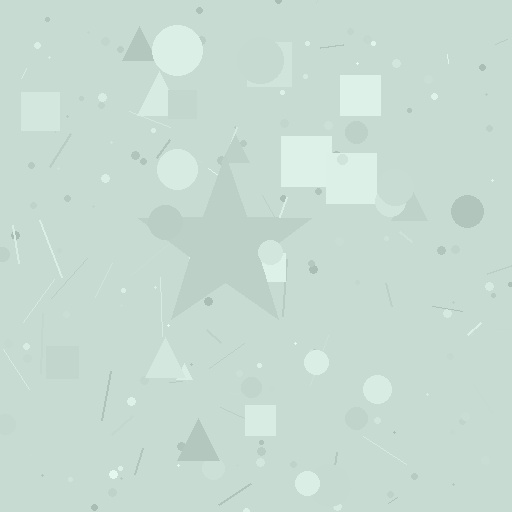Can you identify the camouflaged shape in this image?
The camouflaged shape is a star.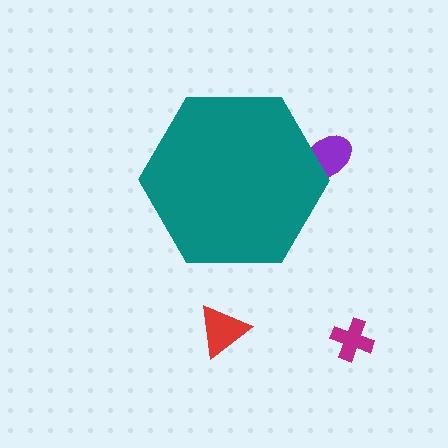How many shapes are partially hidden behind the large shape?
1 shape is partially hidden.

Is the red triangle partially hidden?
No, the red triangle is fully visible.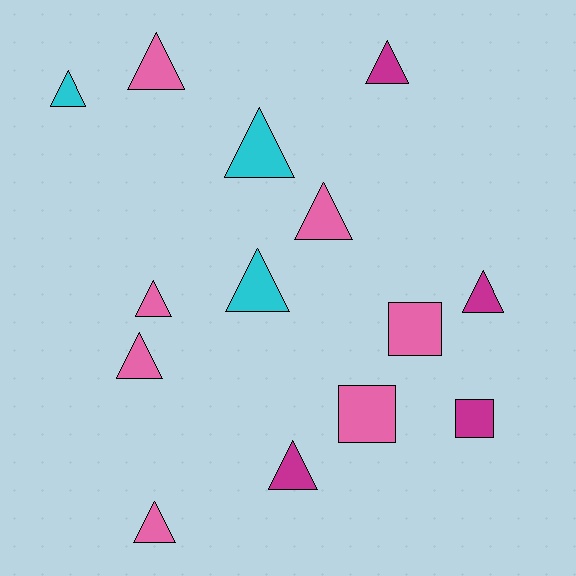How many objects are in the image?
There are 14 objects.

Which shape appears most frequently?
Triangle, with 11 objects.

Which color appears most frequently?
Pink, with 7 objects.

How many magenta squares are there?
There is 1 magenta square.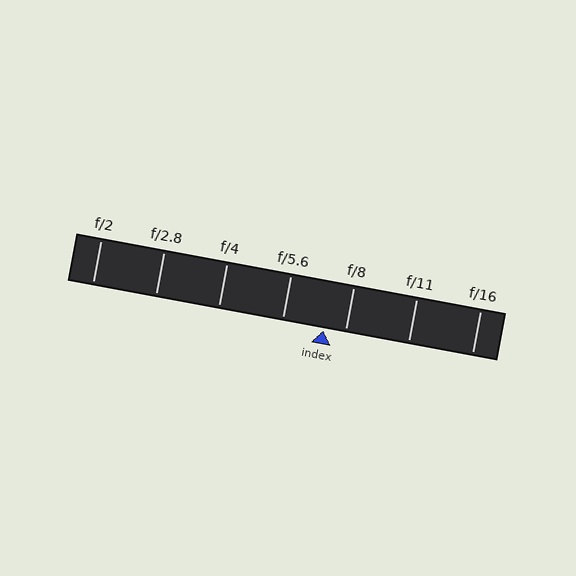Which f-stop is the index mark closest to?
The index mark is closest to f/8.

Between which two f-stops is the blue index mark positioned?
The index mark is between f/5.6 and f/8.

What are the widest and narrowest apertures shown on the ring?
The widest aperture shown is f/2 and the narrowest is f/16.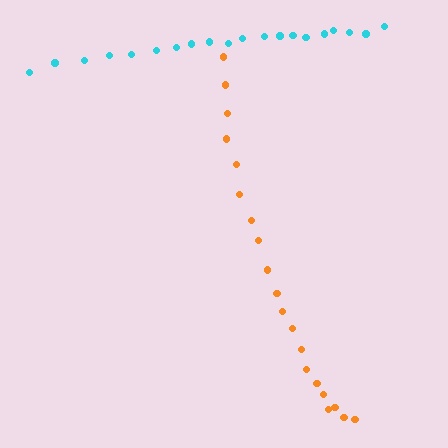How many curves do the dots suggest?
There are 2 distinct paths.